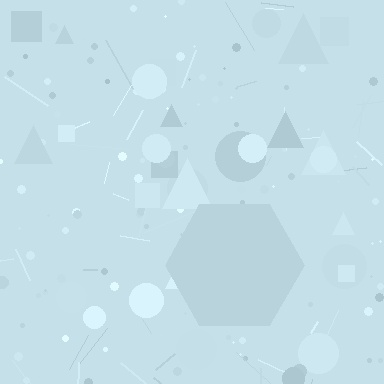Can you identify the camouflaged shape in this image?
The camouflaged shape is a hexagon.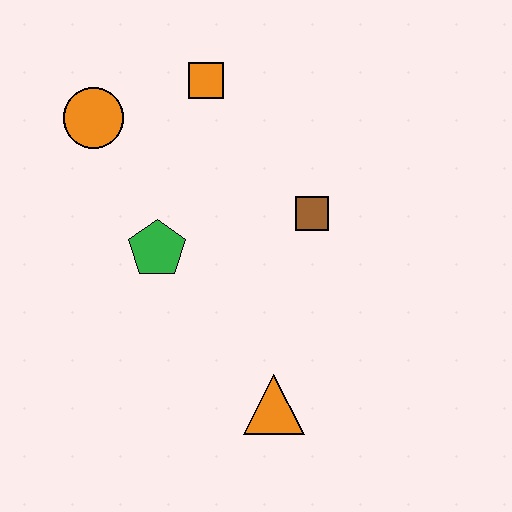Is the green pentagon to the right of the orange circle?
Yes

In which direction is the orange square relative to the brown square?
The orange square is above the brown square.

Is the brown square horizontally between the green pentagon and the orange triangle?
No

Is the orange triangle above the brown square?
No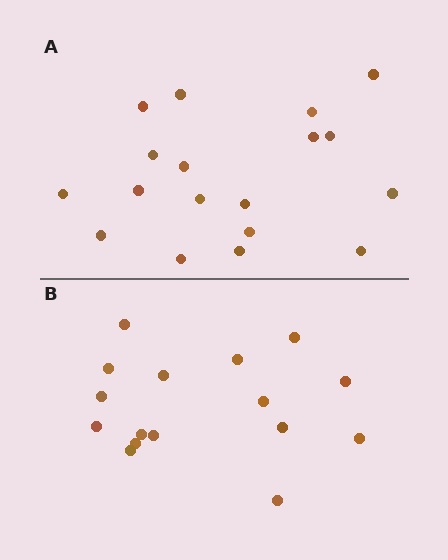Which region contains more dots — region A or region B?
Region A (the top region) has more dots.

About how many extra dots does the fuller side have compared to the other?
Region A has just a few more — roughly 2 or 3 more dots than region B.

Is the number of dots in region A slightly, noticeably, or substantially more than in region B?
Region A has only slightly more — the two regions are fairly close. The ratio is roughly 1.1 to 1.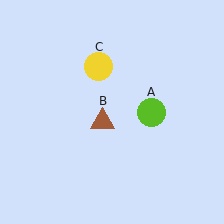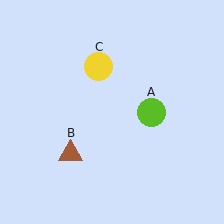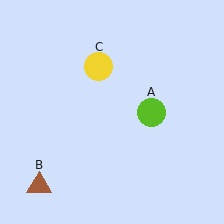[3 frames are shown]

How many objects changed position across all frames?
1 object changed position: brown triangle (object B).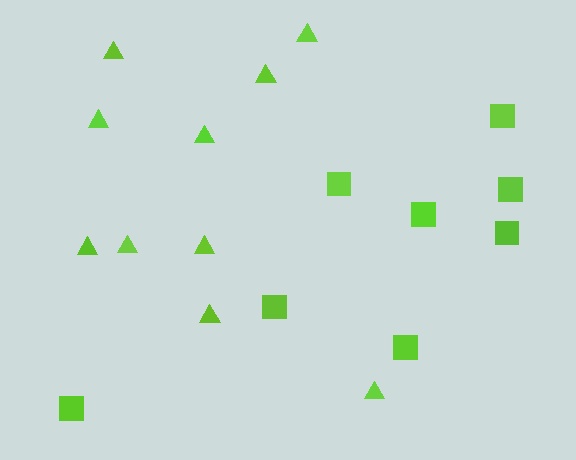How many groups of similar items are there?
There are 2 groups: one group of triangles (10) and one group of squares (8).